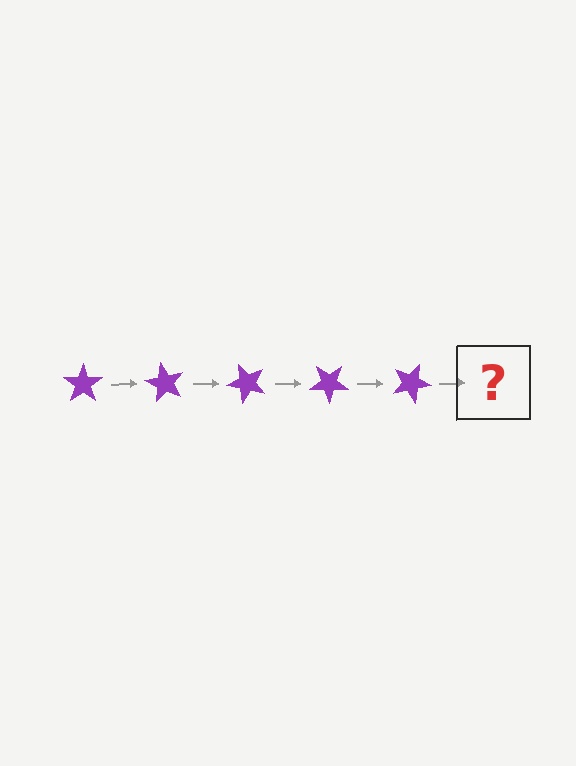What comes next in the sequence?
The next element should be a purple star rotated 300 degrees.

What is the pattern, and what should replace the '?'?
The pattern is that the star rotates 60 degrees each step. The '?' should be a purple star rotated 300 degrees.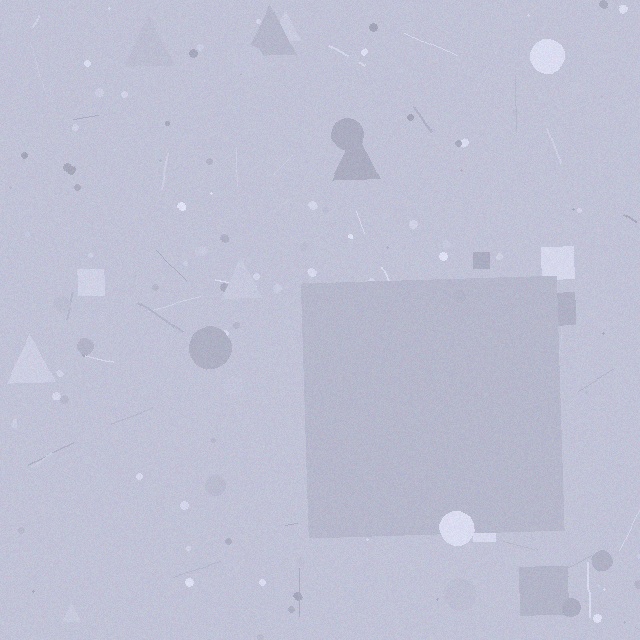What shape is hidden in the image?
A square is hidden in the image.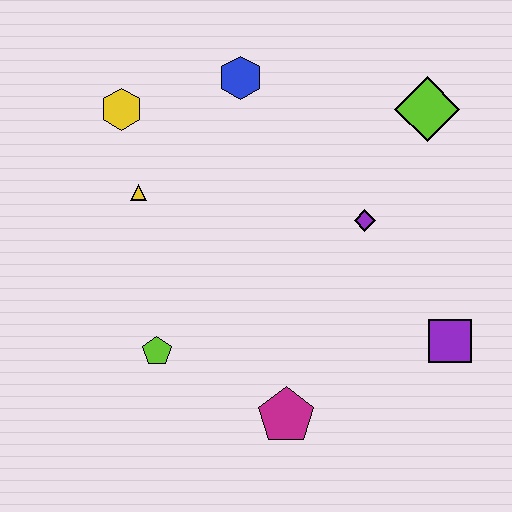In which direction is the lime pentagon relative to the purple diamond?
The lime pentagon is to the left of the purple diamond.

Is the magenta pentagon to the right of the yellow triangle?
Yes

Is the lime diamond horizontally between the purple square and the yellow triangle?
Yes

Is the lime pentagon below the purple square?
Yes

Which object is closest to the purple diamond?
The lime diamond is closest to the purple diamond.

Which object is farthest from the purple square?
The yellow hexagon is farthest from the purple square.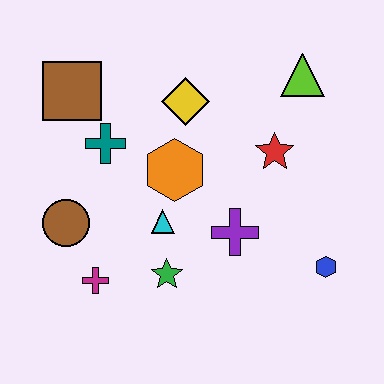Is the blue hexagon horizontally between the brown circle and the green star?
No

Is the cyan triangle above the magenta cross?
Yes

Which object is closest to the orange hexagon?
The cyan triangle is closest to the orange hexagon.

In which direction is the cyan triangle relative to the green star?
The cyan triangle is above the green star.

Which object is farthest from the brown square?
The blue hexagon is farthest from the brown square.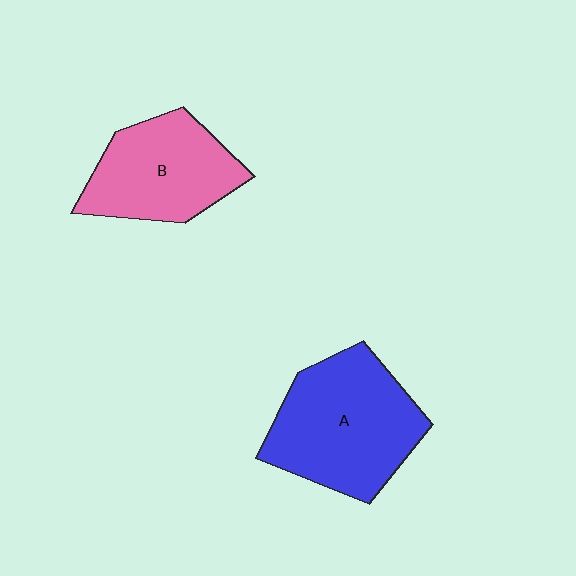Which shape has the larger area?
Shape A (blue).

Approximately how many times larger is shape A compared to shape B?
Approximately 1.3 times.